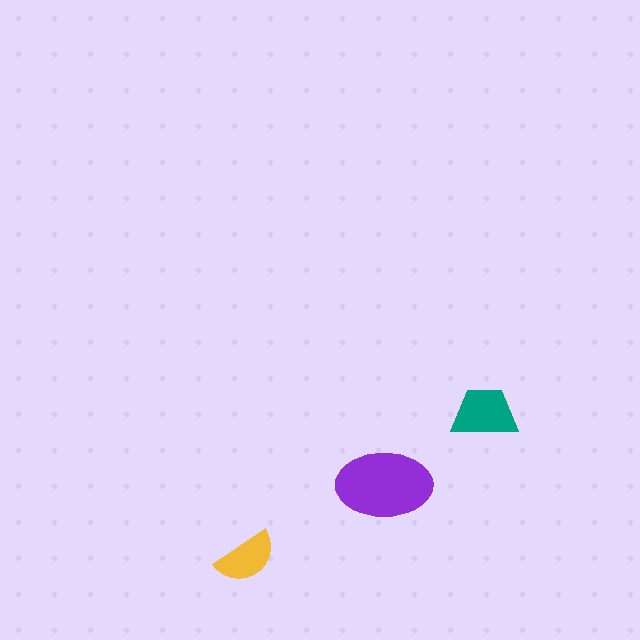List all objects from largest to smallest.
The purple ellipse, the teal trapezoid, the yellow semicircle.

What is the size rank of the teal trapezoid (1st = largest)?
2nd.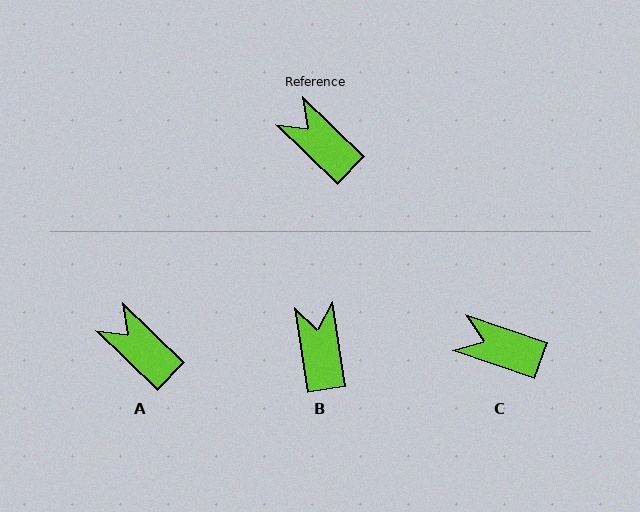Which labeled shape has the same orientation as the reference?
A.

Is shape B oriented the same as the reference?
No, it is off by about 38 degrees.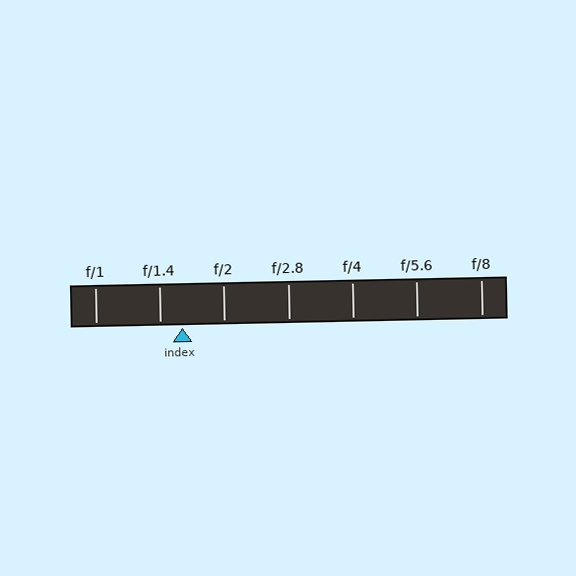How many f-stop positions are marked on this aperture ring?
There are 7 f-stop positions marked.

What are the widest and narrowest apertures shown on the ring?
The widest aperture shown is f/1 and the narrowest is f/8.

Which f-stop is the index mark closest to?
The index mark is closest to f/1.4.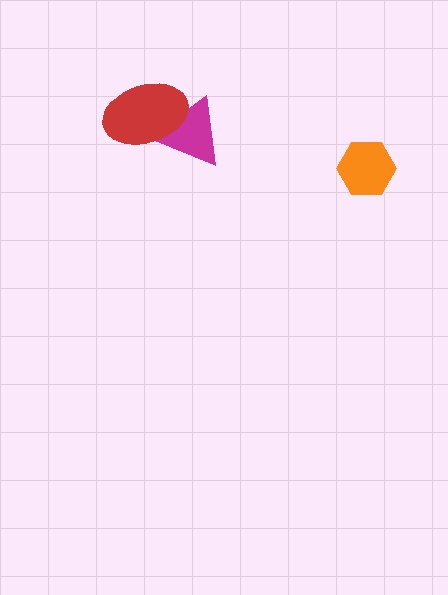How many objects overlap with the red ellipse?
1 object overlaps with the red ellipse.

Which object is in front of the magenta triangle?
The red ellipse is in front of the magenta triangle.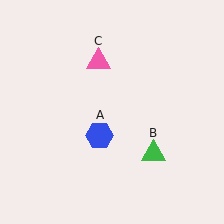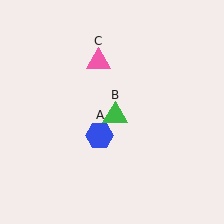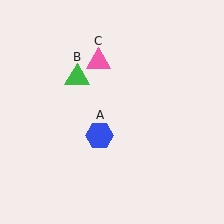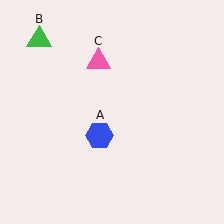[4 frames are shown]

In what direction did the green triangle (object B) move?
The green triangle (object B) moved up and to the left.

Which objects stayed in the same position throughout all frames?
Blue hexagon (object A) and pink triangle (object C) remained stationary.